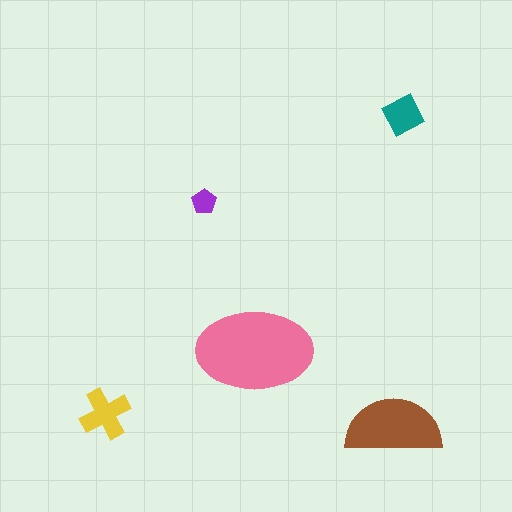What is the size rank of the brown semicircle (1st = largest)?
2nd.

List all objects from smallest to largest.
The purple pentagon, the teal square, the yellow cross, the brown semicircle, the pink ellipse.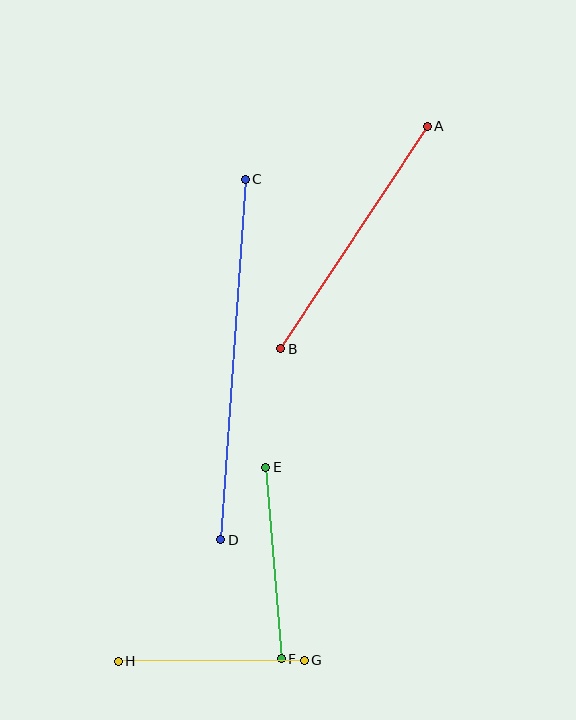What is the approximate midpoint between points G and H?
The midpoint is at approximately (211, 661) pixels.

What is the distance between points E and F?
The distance is approximately 192 pixels.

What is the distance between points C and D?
The distance is approximately 361 pixels.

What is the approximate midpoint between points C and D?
The midpoint is at approximately (233, 360) pixels.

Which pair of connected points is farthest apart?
Points C and D are farthest apart.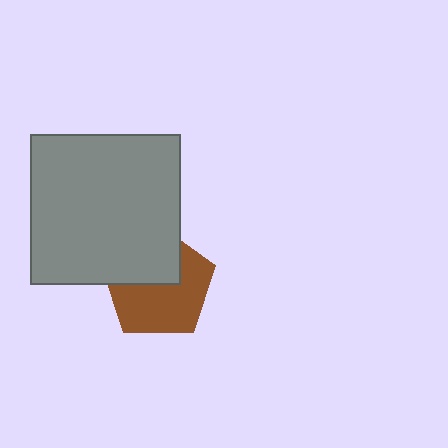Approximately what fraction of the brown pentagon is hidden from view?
Roughly 40% of the brown pentagon is hidden behind the gray square.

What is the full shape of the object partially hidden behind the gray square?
The partially hidden object is a brown pentagon.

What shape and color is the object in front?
The object in front is a gray square.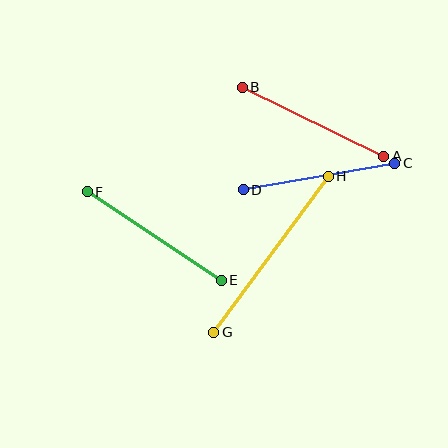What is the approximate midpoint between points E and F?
The midpoint is at approximately (154, 236) pixels.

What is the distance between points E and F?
The distance is approximately 161 pixels.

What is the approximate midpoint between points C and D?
The midpoint is at approximately (319, 177) pixels.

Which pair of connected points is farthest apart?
Points G and H are farthest apart.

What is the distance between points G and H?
The distance is approximately 193 pixels.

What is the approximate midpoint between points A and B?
The midpoint is at approximately (313, 122) pixels.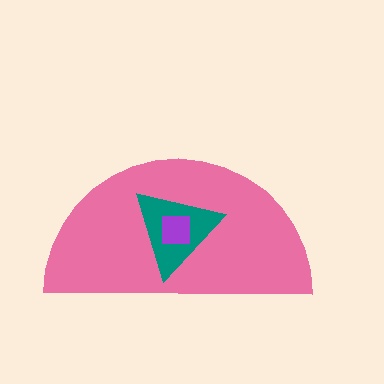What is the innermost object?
The purple square.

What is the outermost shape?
The pink semicircle.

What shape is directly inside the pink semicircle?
The teal triangle.